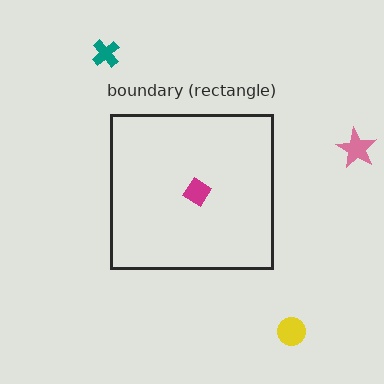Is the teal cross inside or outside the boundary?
Outside.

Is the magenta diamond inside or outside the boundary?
Inside.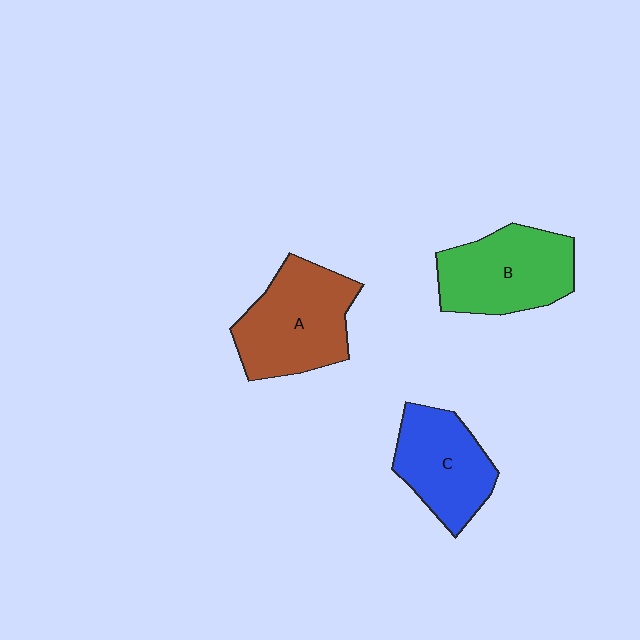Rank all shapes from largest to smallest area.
From largest to smallest: A (brown), B (green), C (blue).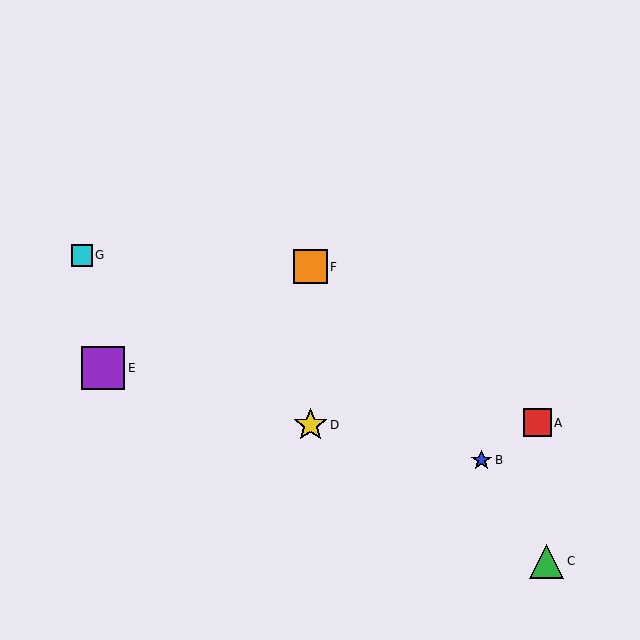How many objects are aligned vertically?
2 objects (D, F) are aligned vertically.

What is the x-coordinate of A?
Object A is at x≈537.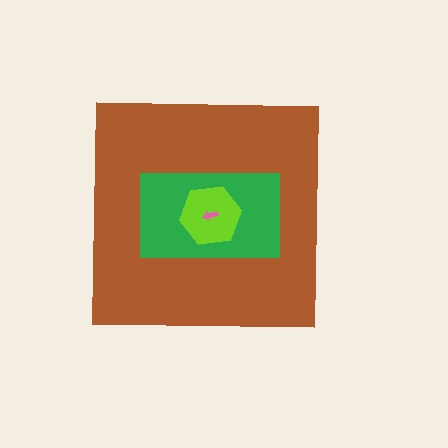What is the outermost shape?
The brown square.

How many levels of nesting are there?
4.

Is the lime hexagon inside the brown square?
Yes.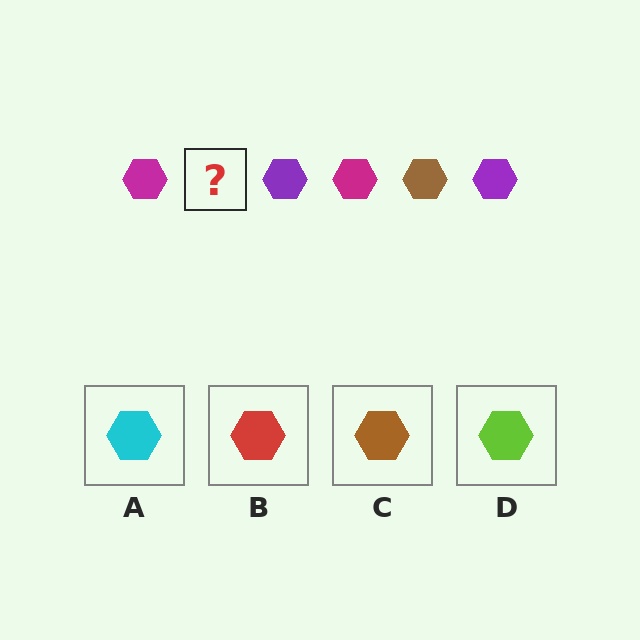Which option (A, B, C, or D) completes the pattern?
C.